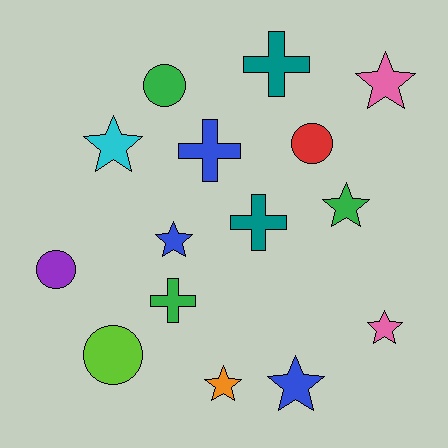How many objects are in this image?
There are 15 objects.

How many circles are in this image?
There are 4 circles.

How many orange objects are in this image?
There is 1 orange object.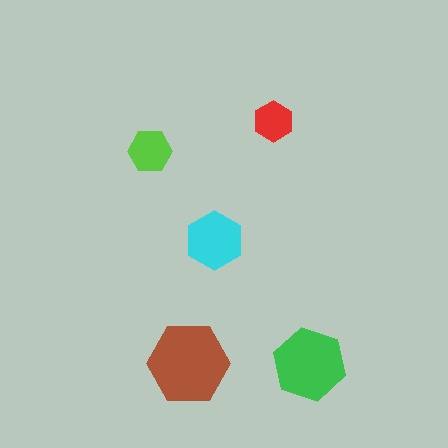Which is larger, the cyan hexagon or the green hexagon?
The green one.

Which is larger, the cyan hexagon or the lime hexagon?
The cyan one.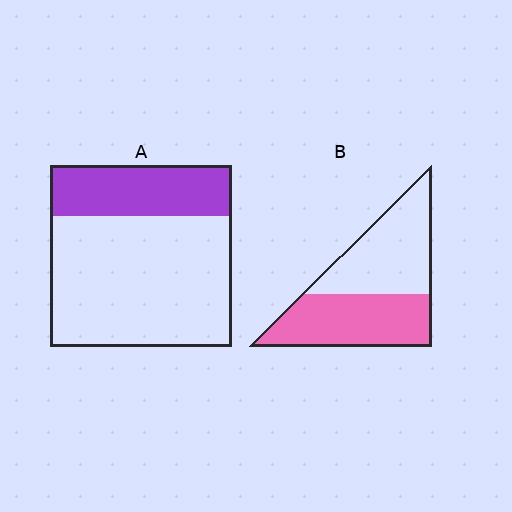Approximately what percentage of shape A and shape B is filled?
A is approximately 30% and B is approximately 50%.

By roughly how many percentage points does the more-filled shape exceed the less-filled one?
By roughly 20 percentage points (B over A).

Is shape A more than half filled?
No.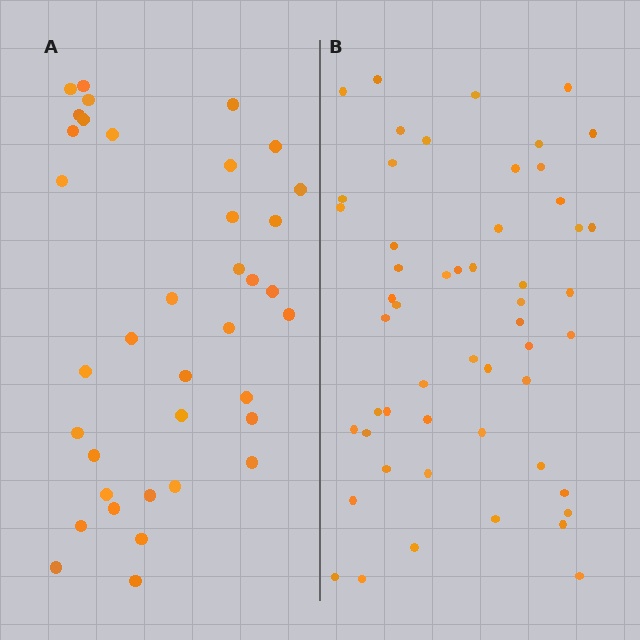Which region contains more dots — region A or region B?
Region B (the right region) has more dots.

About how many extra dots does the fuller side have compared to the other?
Region B has approximately 15 more dots than region A.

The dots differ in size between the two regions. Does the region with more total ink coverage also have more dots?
No. Region A has more total ink coverage because its dots are larger, but region B actually contains more individual dots. Total area can be misleading — the number of items is what matters here.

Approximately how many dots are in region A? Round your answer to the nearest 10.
About 40 dots. (The exact count is 37, which rounds to 40.)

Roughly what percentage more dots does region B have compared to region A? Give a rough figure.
About 45% more.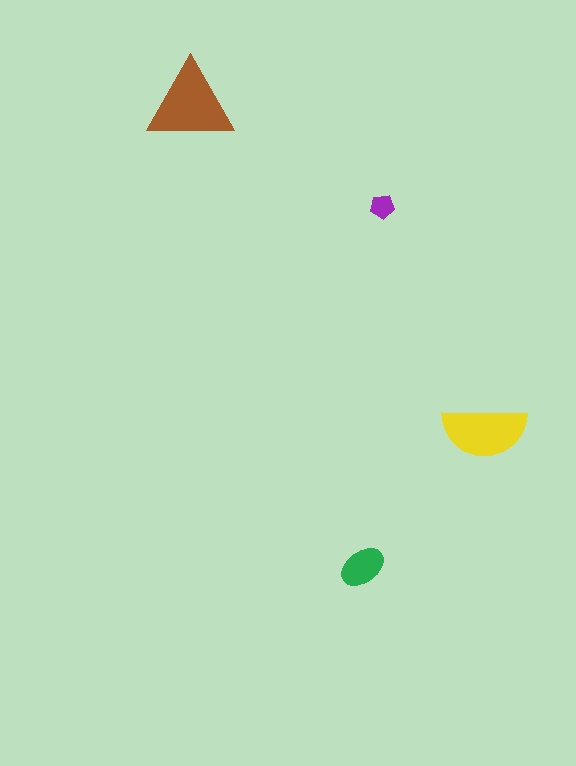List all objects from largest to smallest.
The brown triangle, the yellow semicircle, the green ellipse, the purple pentagon.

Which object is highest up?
The brown triangle is topmost.